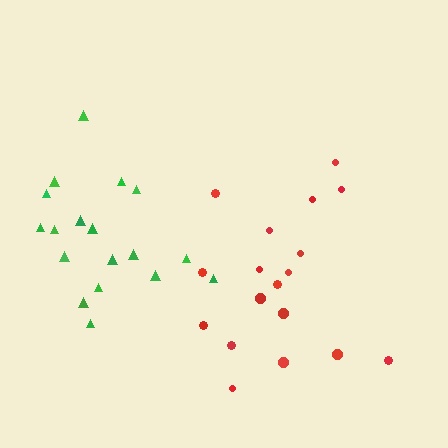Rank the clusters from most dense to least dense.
green, red.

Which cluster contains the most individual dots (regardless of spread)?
Green (18).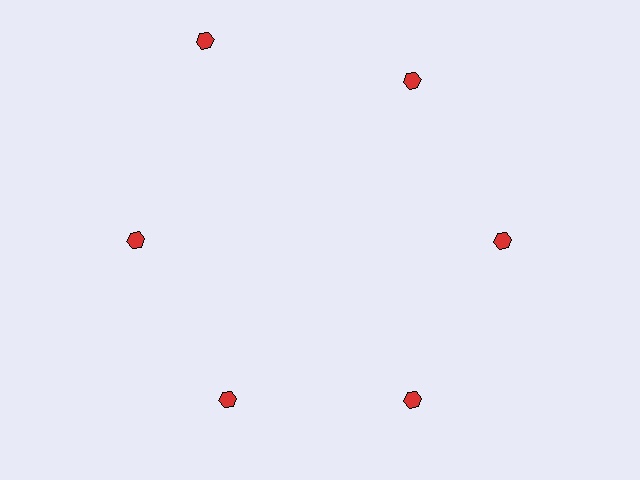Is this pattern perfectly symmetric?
No. The 6 red hexagons are arranged in a ring, but one element near the 11 o'clock position is pushed outward from the center, breaking the 6-fold rotational symmetry.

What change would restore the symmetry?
The symmetry would be restored by moving it inward, back onto the ring so that all 6 hexagons sit at equal angles and equal distance from the center.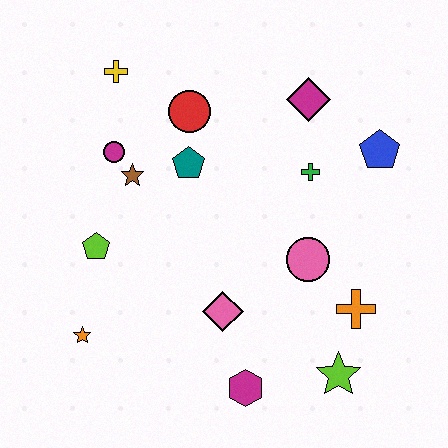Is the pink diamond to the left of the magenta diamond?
Yes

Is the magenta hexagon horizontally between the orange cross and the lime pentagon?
Yes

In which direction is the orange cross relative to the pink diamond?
The orange cross is to the right of the pink diamond.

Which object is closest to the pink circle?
The orange cross is closest to the pink circle.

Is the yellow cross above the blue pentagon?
Yes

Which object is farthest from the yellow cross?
The lime star is farthest from the yellow cross.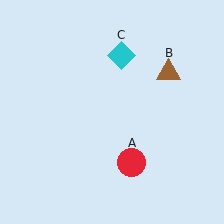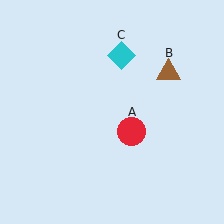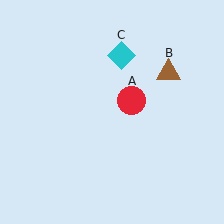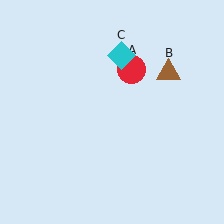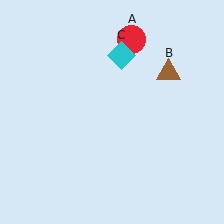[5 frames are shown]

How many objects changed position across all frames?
1 object changed position: red circle (object A).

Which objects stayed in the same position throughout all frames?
Brown triangle (object B) and cyan diamond (object C) remained stationary.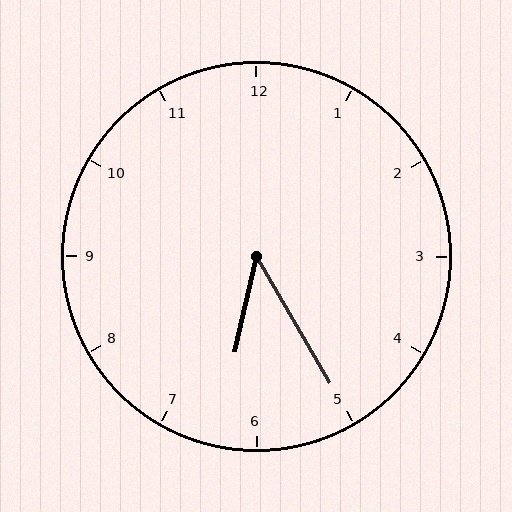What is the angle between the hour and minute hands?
Approximately 42 degrees.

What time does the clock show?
6:25.